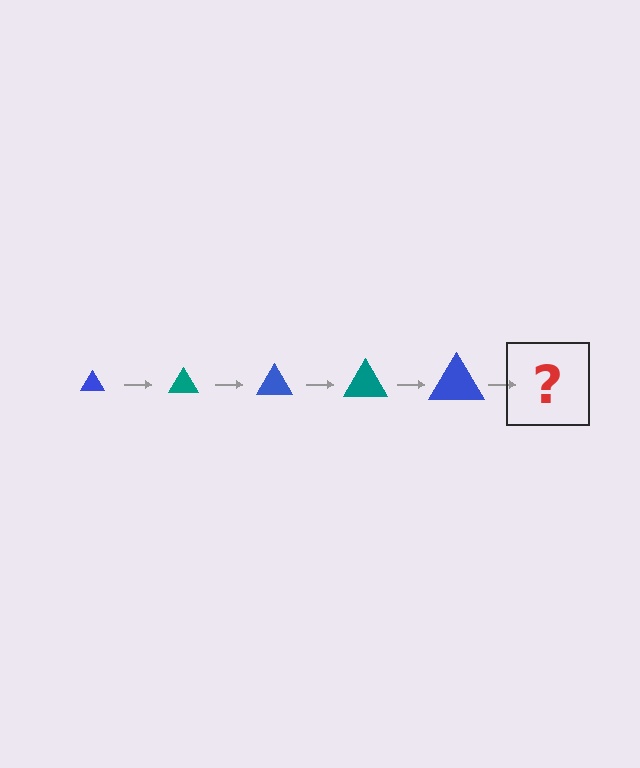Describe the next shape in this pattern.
It should be a teal triangle, larger than the previous one.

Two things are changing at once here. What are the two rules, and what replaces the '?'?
The two rules are that the triangle grows larger each step and the color cycles through blue and teal. The '?' should be a teal triangle, larger than the previous one.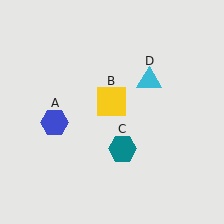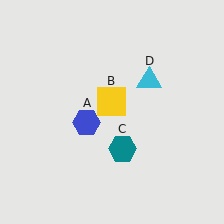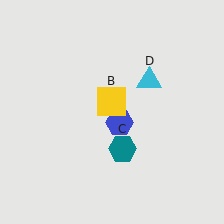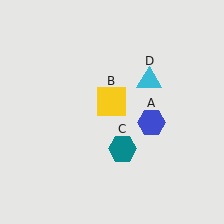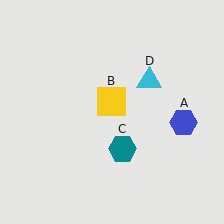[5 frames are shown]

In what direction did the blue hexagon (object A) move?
The blue hexagon (object A) moved right.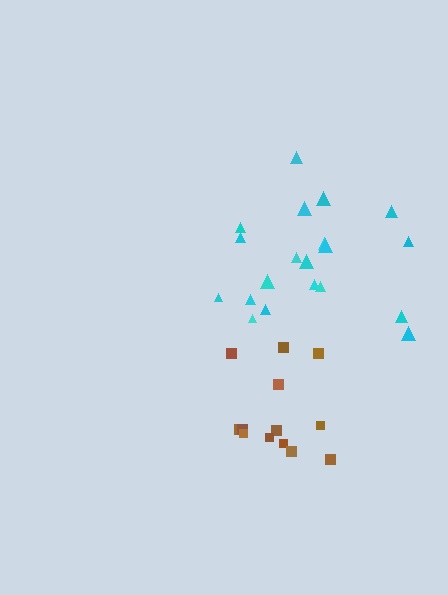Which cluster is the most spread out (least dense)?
Cyan.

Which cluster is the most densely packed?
Brown.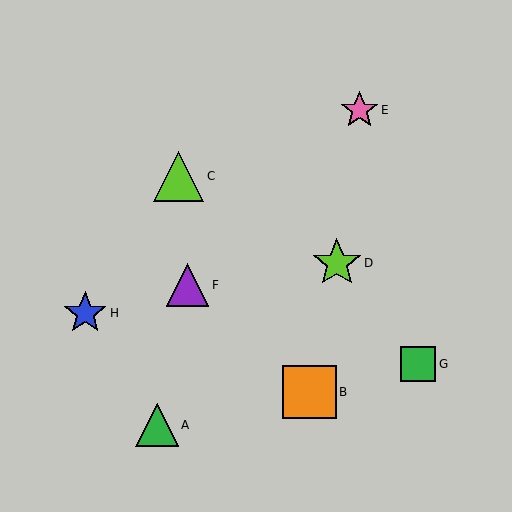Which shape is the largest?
The orange square (labeled B) is the largest.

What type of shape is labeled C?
Shape C is a lime triangle.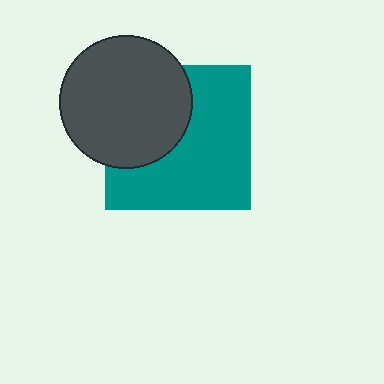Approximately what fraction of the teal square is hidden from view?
Roughly 38% of the teal square is hidden behind the dark gray circle.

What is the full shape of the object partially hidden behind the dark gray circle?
The partially hidden object is a teal square.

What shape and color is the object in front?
The object in front is a dark gray circle.